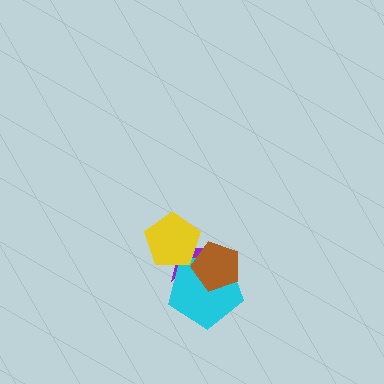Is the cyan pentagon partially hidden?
Yes, it is partially covered by another shape.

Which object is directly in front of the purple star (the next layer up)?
The cyan pentagon is directly in front of the purple star.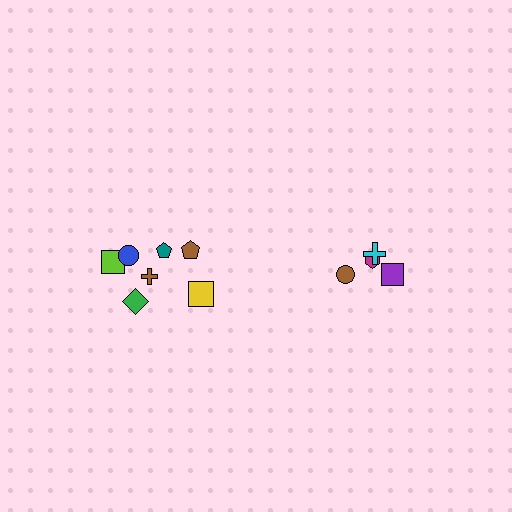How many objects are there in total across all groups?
There are 11 objects.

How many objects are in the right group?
There are 4 objects.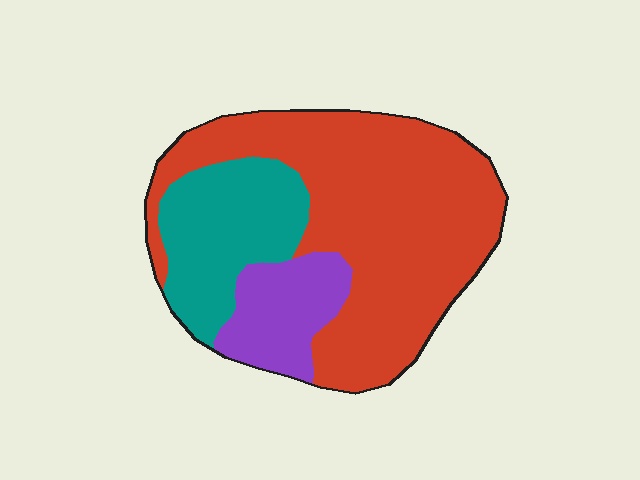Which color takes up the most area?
Red, at roughly 60%.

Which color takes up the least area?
Purple, at roughly 15%.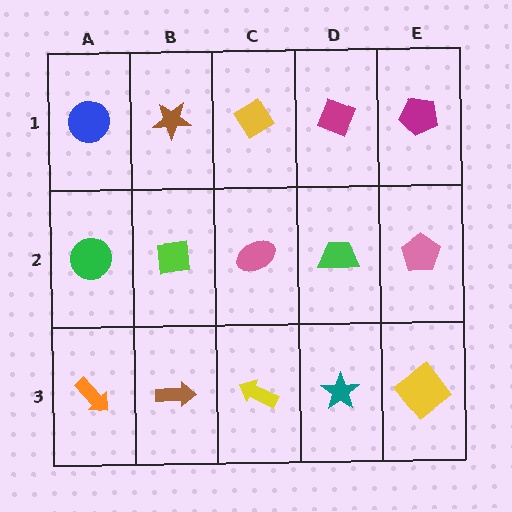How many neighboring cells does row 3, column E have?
2.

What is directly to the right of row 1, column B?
A yellow diamond.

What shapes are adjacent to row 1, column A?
A green circle (row 2, column A), a brown star (row 1, column B).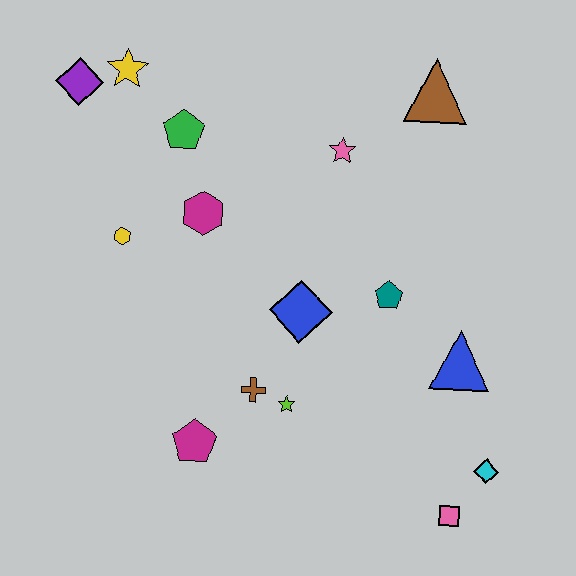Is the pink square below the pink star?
Yes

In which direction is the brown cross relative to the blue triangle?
The brown cross is to the left of the blue triangle.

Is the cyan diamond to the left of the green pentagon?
No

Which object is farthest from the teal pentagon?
The purple diamond is farthest from the teal pentagon.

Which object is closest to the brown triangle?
The pink star is closest to the brown triangle.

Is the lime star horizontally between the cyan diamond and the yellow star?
Yes